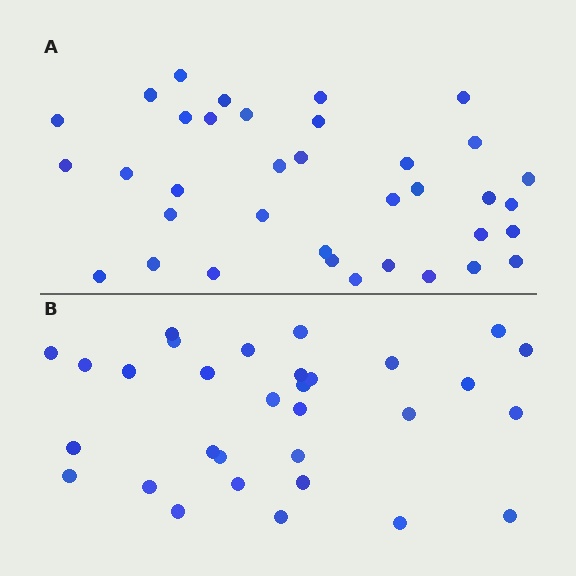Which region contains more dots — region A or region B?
Region A (the top region) has more dots.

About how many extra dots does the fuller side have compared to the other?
Region A has about 5 more dots than region B.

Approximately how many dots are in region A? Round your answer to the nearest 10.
About 40 dots. (The exact count is 36, which rounds to 40.)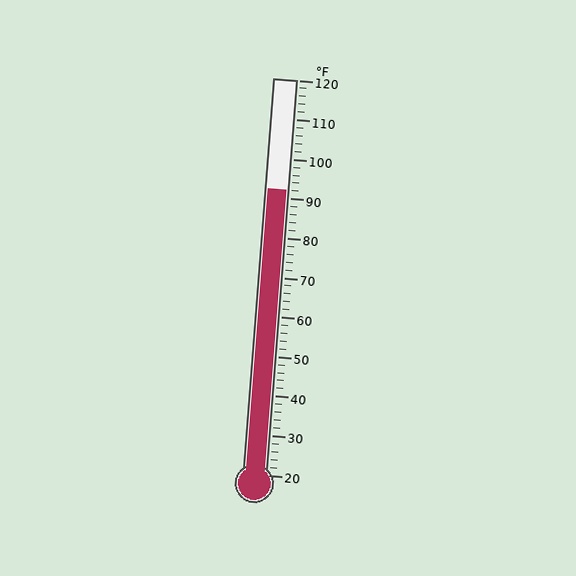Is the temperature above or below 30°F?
The temperature is above 30°F.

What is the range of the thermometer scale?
The thermometer scale ranges from 20°F to 120°F.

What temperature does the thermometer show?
The thermometer shows approximately 92°F.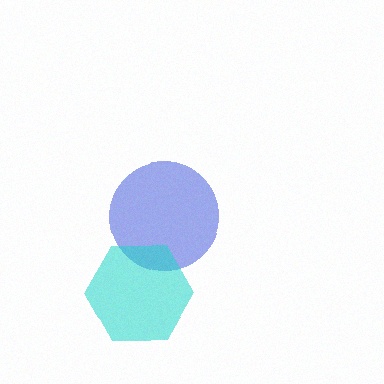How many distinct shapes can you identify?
There are 2 distinct shapes: a blue circle, a cyan hexagon.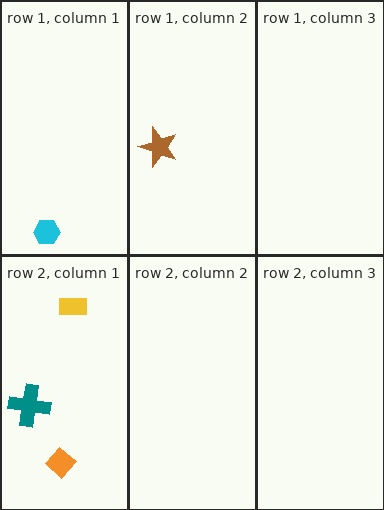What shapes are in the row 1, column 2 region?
The brown star.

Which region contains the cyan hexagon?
The row 1, column 1 region.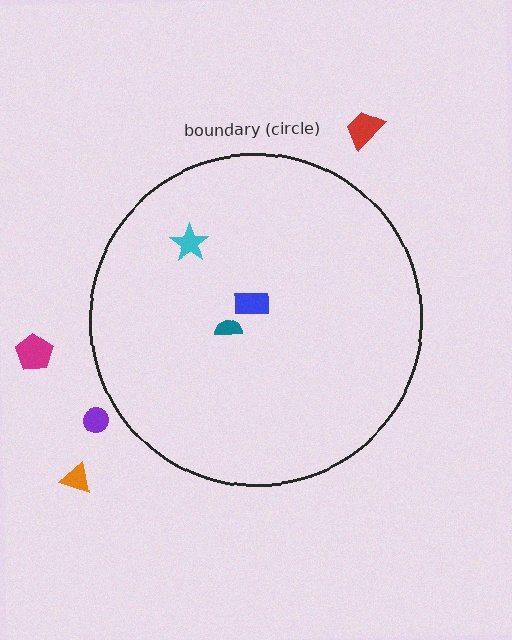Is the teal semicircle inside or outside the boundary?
Inside.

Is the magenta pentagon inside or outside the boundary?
Outside.